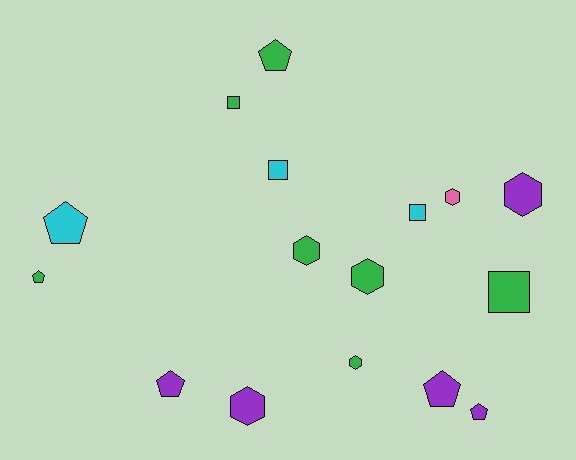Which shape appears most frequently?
Pentagon, with 6 objects.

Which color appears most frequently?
Green, with 7 objects.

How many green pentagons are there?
There are 2 green pentagons.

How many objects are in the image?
There are 16 objects.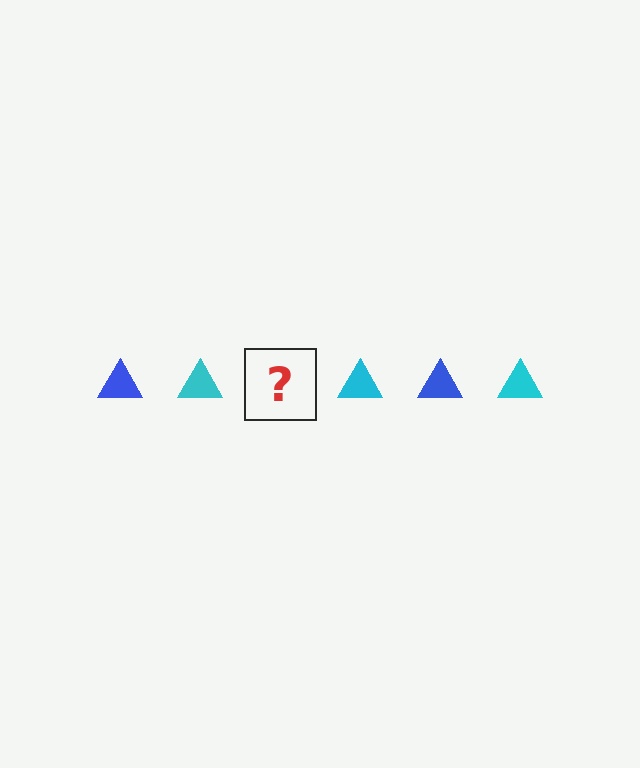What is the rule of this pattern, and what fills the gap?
The rule is that the pattern cycles through blue, cyan triangles. The gap should be filled with a blue triangle.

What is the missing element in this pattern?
The missing element is a blue triangle.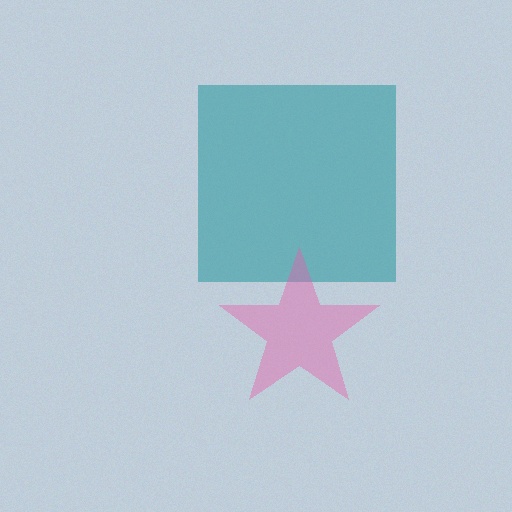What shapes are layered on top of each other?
The layered shapes are: a teal square, a pink star.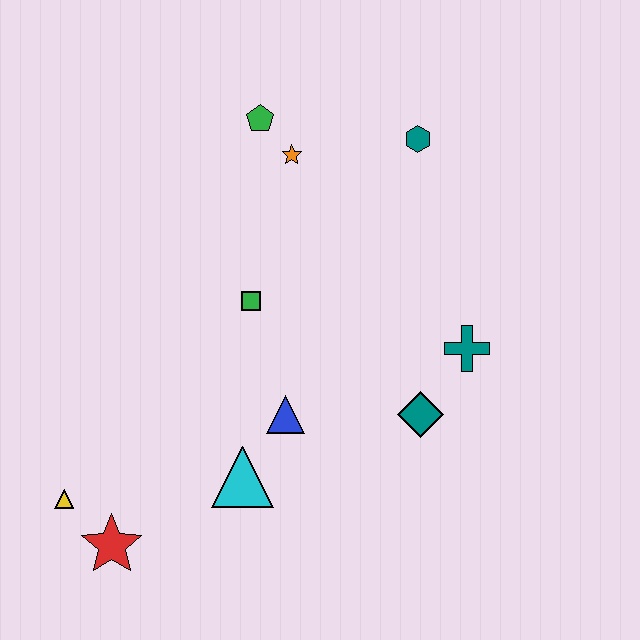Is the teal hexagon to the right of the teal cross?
No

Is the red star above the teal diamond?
No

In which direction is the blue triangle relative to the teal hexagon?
The blue triangle is below the teal hexagon.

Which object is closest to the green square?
The blue triangle is closest to the green square.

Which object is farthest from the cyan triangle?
The teal hexagon is farthest from the cyan triangle.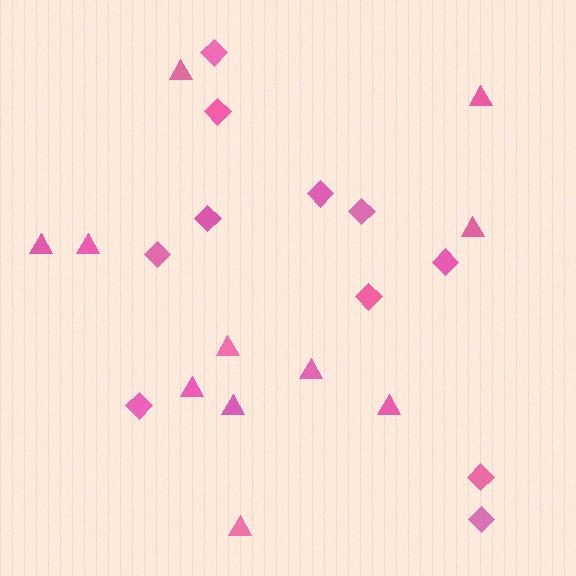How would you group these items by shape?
There are 2 groups: one group of triangles (11) and one group of diamonds (11).